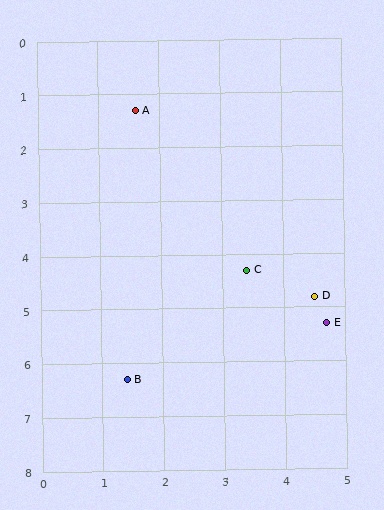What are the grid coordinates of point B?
Point B is at approximately (1.4, 6.3).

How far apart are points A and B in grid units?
Points A and B are about 5.0 grid units apart.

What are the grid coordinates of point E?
Point E is at approximately (4.7, 5.3).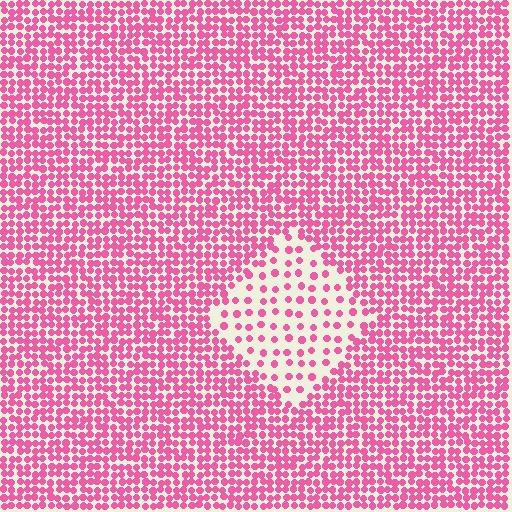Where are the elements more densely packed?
The elements are more densely packed outside the diamond boundary.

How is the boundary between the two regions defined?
The boundary is defined by a change in element density (approximately 2.7x ratio). All elements are the same color, size, and shape.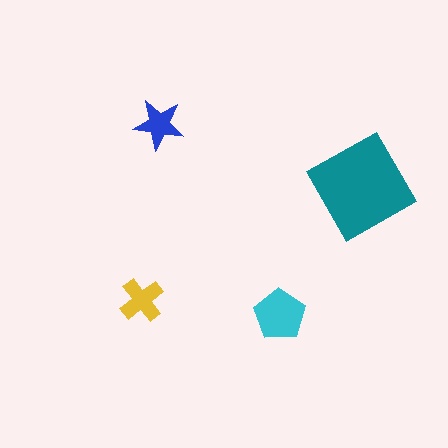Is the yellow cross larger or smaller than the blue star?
Larger.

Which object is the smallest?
The blue star.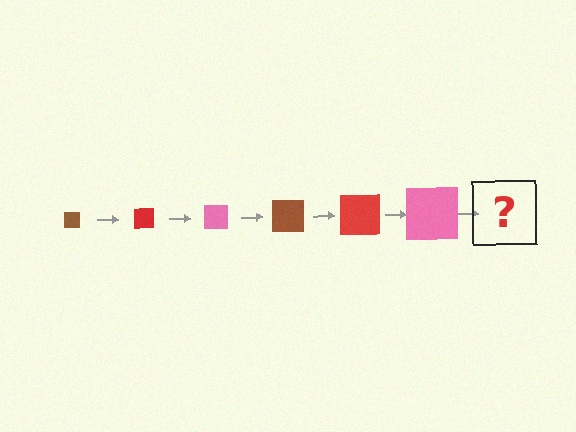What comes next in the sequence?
The next element should be a brown square, larger than the previous one.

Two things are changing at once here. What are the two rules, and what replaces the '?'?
The two rules are that the square grows larger each step and the color cycles through brown, red, and pink. The '?' should be a brown square, larger than the previous one.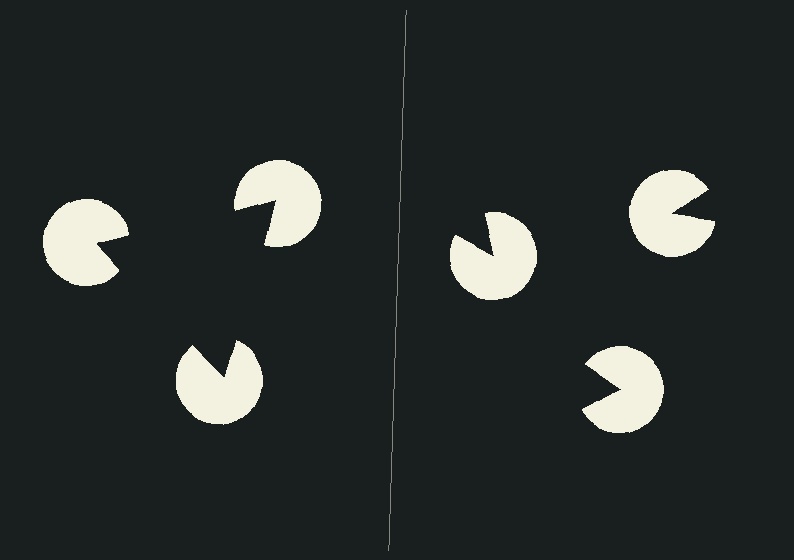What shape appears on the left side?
An illusory triangle.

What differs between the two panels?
The pac-man discs are positioned identically on both sides; only the wedge orientations differ. On the left they align to a triangle; on the right they are misaligned.